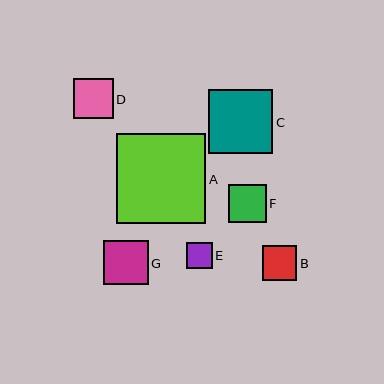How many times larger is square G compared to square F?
Square G is approximately 1.2 times the size of square F.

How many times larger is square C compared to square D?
Square C is approximately 1.6 times the size of square D.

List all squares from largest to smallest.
From largest to smallest: A, C, G, D, F, B, E.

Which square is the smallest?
Square E is the smallest with a size of approximately 26 pixels.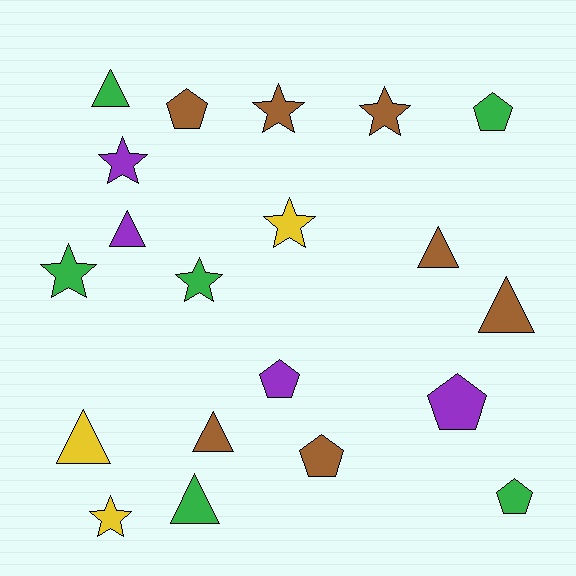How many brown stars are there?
There are 2 brown stars.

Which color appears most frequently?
Brown, with 7 objects.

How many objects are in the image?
There are 20 objects.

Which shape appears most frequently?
Triangle, with 7 objects.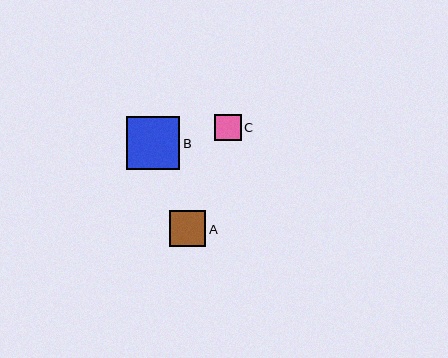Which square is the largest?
Square B is the largest with a size of approximately 53 pixels.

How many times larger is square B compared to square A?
Square B is approximately 1.5 times the size of square A.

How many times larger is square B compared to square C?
Square B is approximately 2.0 times the size of square C.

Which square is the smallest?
Square C is the smallest with a size of approximately 26 pixels.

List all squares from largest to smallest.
From largest to smallest: B, A, C.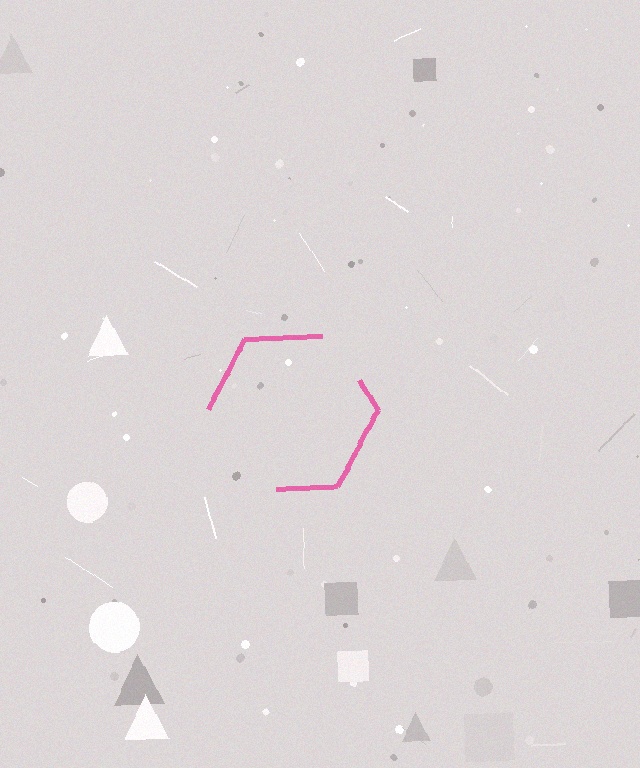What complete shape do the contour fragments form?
The contour fragments form a hexagon.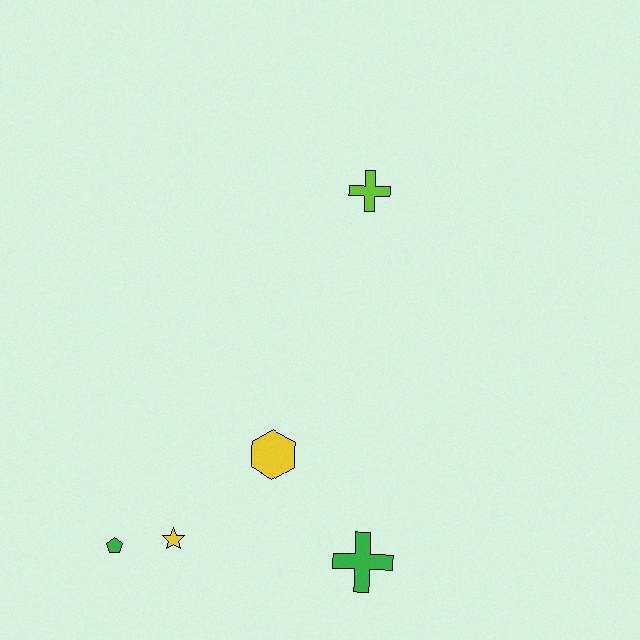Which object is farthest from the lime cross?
The green pentagon is farthest from the lime cross.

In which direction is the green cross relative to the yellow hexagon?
The green cross is below the yellow hexagon.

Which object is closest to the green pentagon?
The yellow star is closest to the green pentagon.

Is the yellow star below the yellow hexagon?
Yes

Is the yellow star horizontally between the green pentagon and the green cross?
Yes